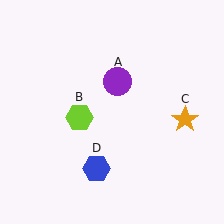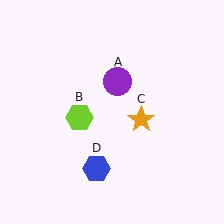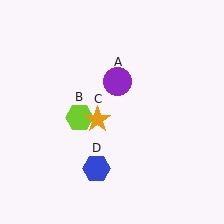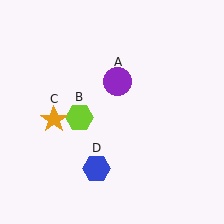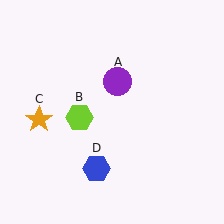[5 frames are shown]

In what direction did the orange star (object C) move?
The orange star (object C) moved left.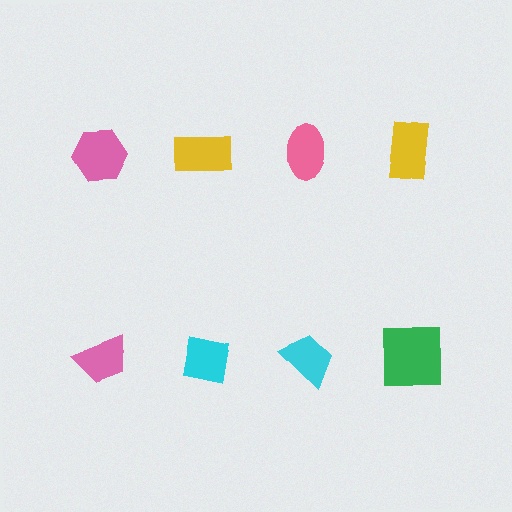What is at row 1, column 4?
A yellow rectangle.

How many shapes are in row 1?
4 shapes.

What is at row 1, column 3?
A pink ellipse.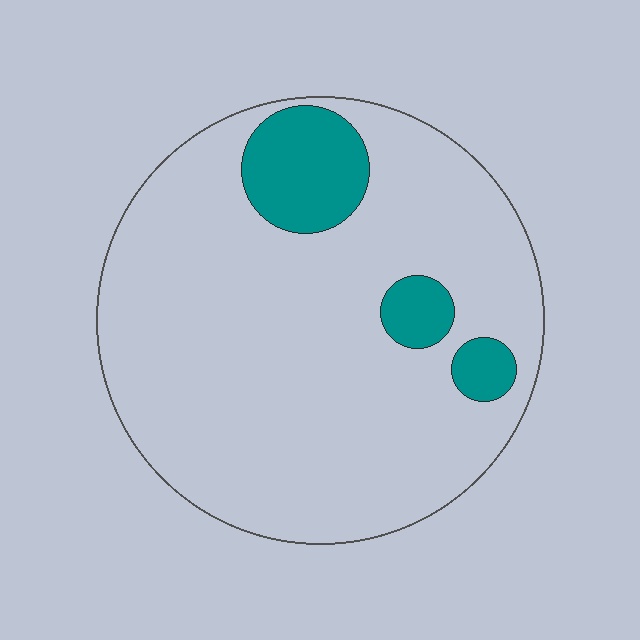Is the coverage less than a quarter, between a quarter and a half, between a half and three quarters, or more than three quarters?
Less than a quarter.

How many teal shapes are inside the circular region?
3.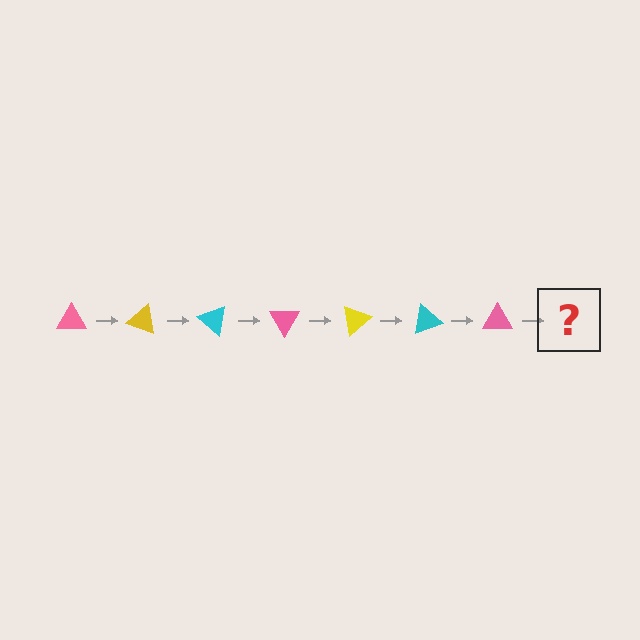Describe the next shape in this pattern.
It should be a yellow triangle, rotated 140 degrees from the start.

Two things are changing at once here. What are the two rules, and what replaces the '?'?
The two rules are that it rotates 20 degrees each step and the color cycles through pink, yellow, and cyan. The '?' should be a yellow triangle, rotated 140 degrees from the start.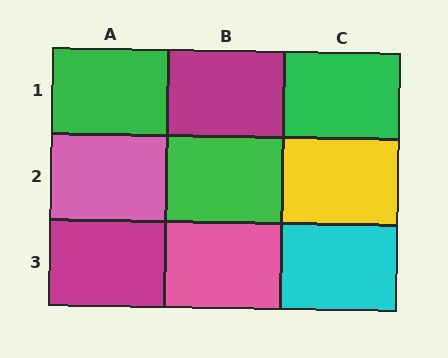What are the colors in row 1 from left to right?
Green, magenta, green.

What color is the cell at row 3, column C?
Cyan.